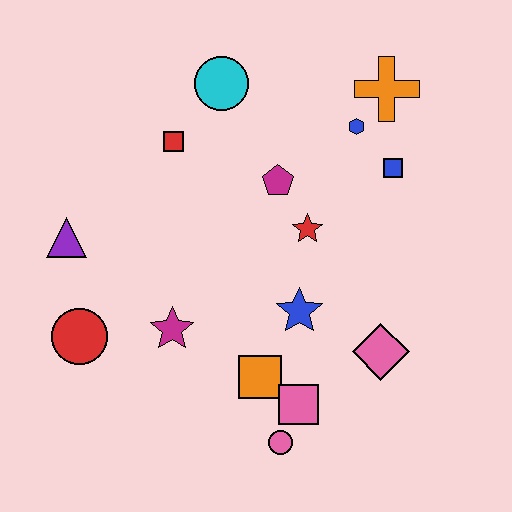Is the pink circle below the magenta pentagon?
Yes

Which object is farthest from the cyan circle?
The pink circle is farthest from the cyan circle.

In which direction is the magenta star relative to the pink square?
The magenta star is to the left of the pink square.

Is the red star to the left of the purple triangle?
No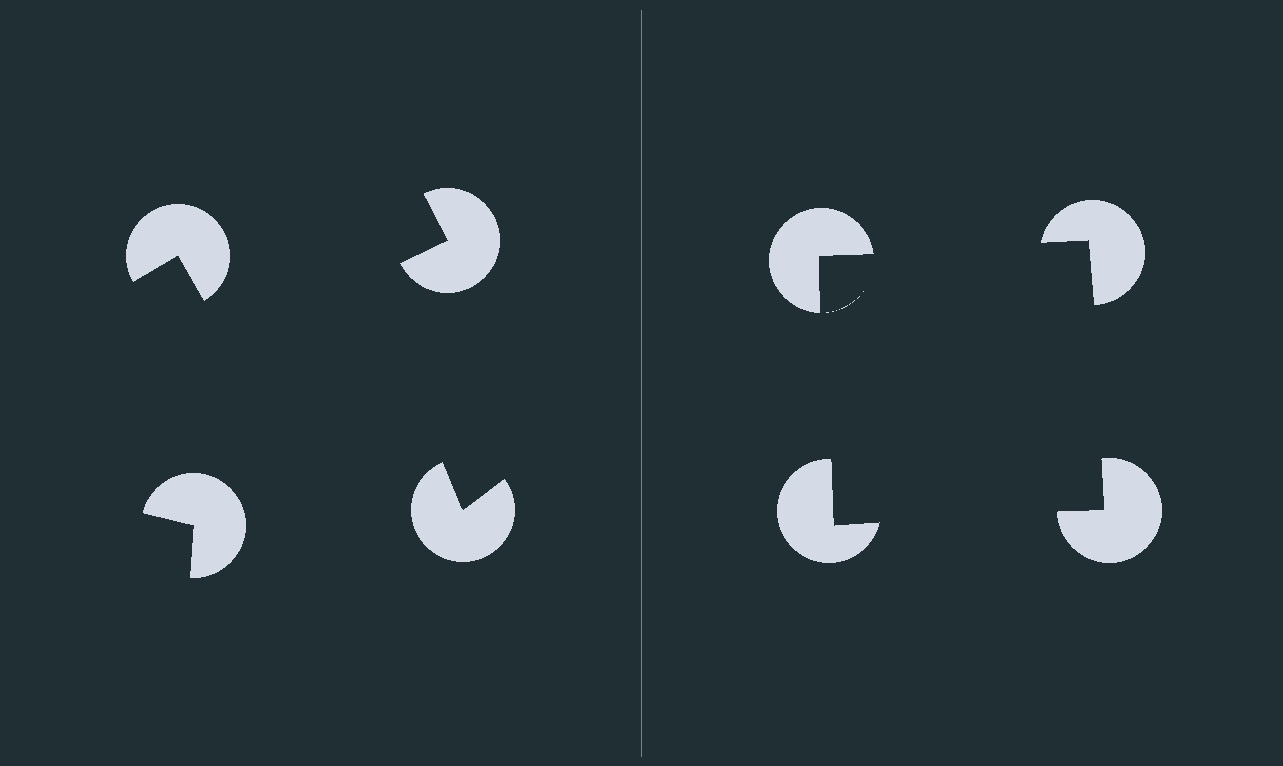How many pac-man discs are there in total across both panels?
8 — 4 on each side.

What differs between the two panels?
The pac-man discs are positioned identically on both sides; only the wedge orientations differ. On the right they align to a square; on the left they are misaligned.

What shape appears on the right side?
An illusory square.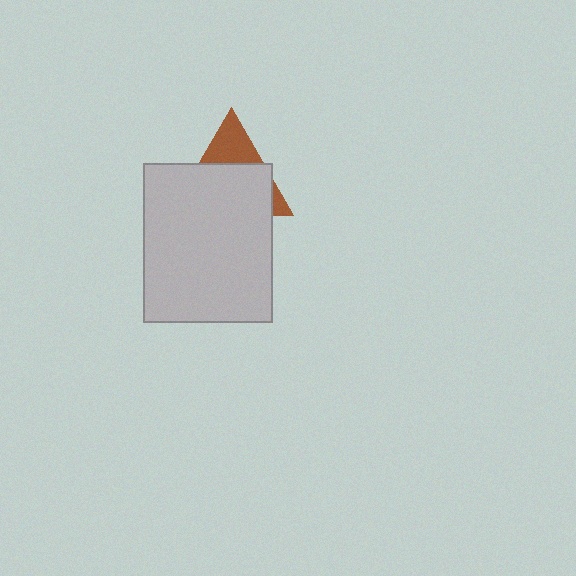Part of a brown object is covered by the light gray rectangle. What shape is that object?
It is a triangle.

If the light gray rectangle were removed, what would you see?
You would see the complete brown triangle.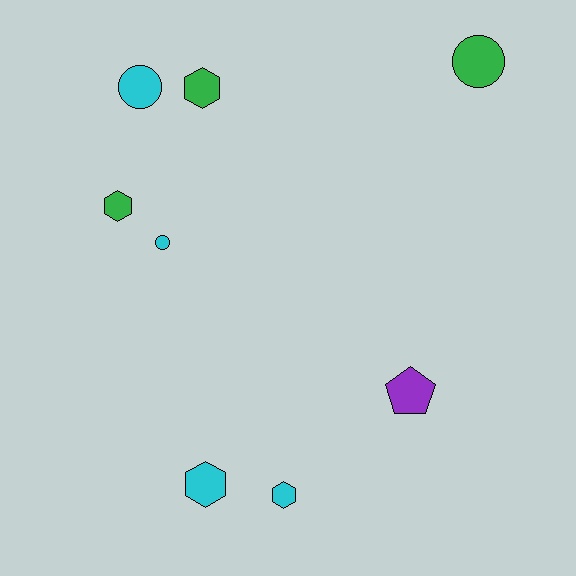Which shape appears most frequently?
Hexagon, with 4 objects.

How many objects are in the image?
There are 8 objects.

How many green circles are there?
There is 1 green circle.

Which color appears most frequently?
Cyan, with 4 objects.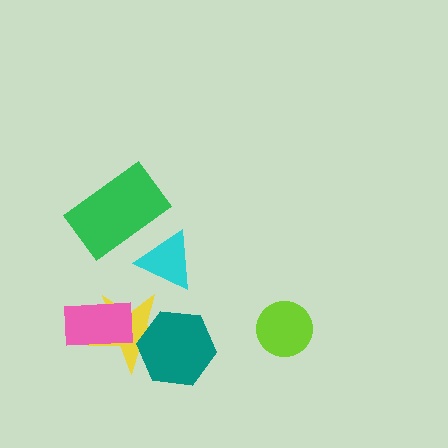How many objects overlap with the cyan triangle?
1 object overlaps with the cyan triangle.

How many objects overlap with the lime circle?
0 objects overlap with the lime circle.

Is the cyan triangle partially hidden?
Yes, it is partially covered by another shape.